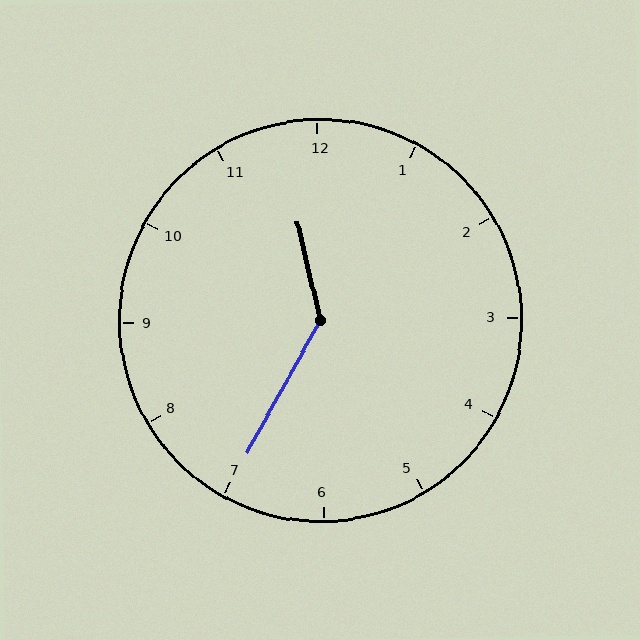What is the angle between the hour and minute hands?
Approximately 138 degrees.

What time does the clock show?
11:35.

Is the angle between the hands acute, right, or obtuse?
It is obtuse.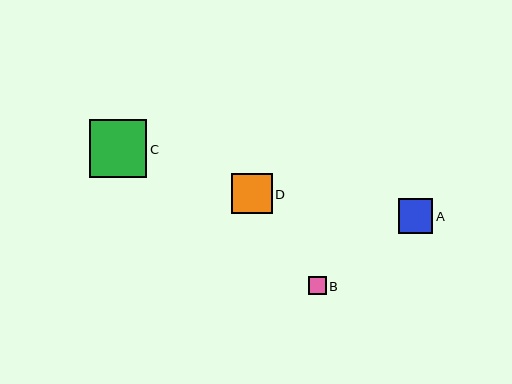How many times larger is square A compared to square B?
Square A is approximately 2.0 times the size of square B.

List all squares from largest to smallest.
From largest to smallest: C, D, A, B.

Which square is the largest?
Square C is the largest with a size of approximately 57 pixels.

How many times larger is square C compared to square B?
Square C is approximately 3.3 times the size of square B.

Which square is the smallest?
Square B is the smallest with a size of approximately 17 pixels.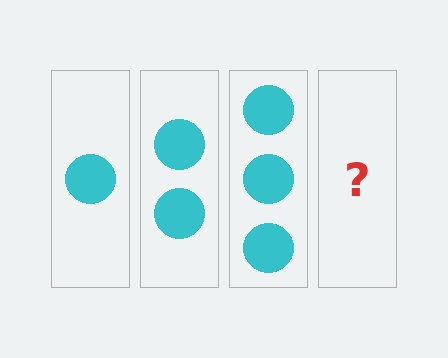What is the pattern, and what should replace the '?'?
The pattern is that each step adds one more circle. The '?' should be 4 circles.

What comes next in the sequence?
The next element should be 4 circles.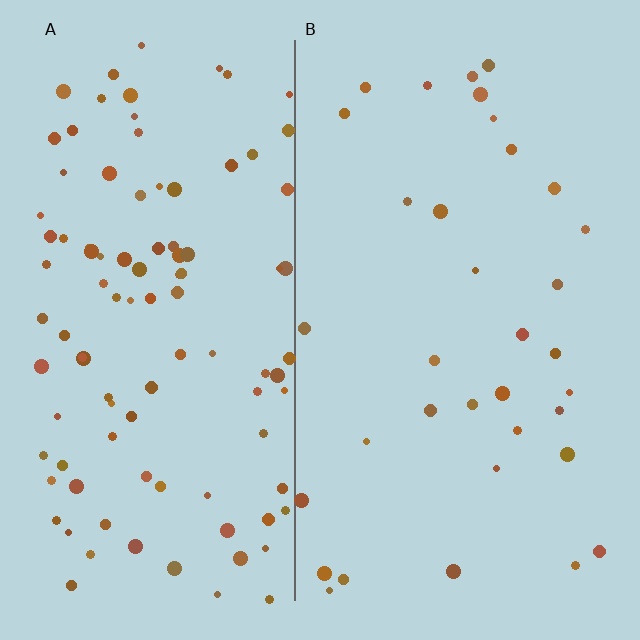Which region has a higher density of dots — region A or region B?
A (the left).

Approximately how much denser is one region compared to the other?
Approximately 3.0× — region A over region B.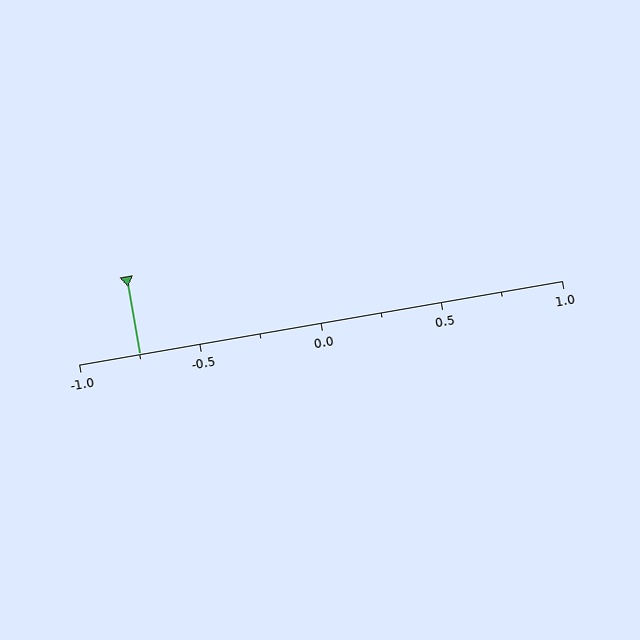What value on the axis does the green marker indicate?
The marker indicates approximately -0.75.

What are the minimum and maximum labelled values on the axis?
The axis runs from -1.0 to 1.0.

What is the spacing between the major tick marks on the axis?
The major ticks are spaced 0.5 apart.